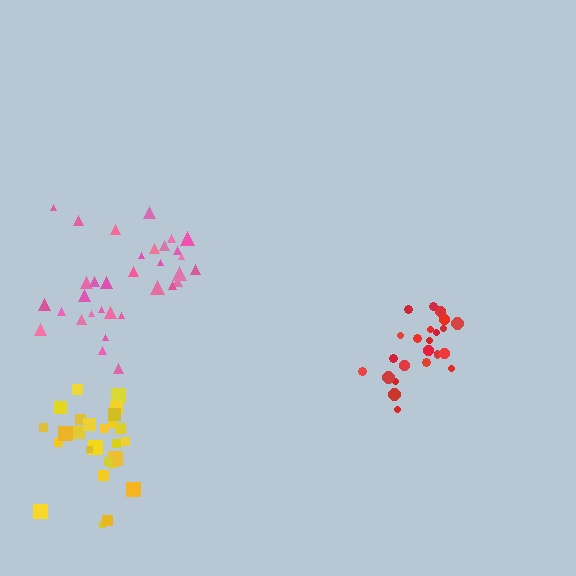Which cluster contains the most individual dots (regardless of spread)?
Pink (33).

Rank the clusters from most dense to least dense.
red, yellow, pink.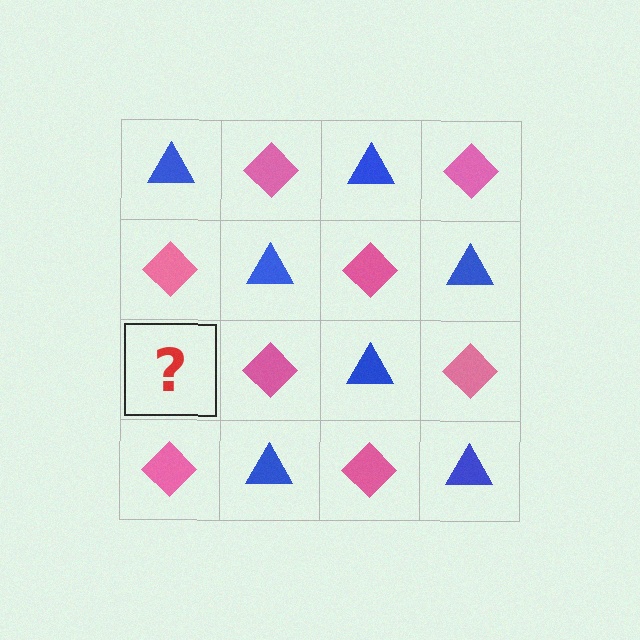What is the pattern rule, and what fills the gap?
The rule is that it alternates blue triangle and pink diamond in a checkerboard pattern. The gap should be filled with a blue triangle.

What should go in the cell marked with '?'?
The missing cell should contain a blue triangle.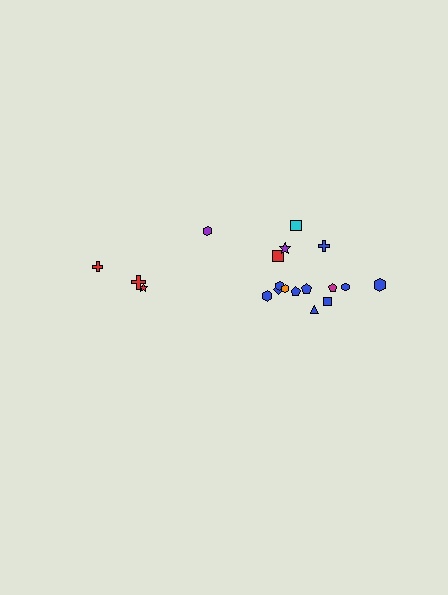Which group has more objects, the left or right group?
The right group.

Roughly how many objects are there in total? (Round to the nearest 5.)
Roughly 20 objects in total.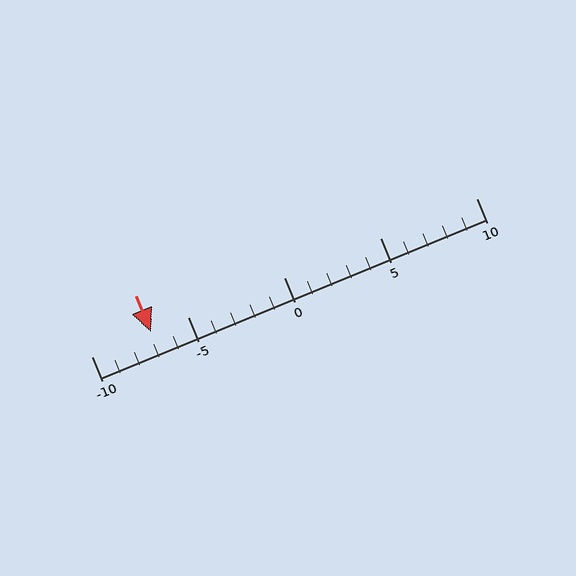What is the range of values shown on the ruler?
The ruler shows values from -10 to 10.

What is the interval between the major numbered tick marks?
The major tick marks are spaced 5 units apart.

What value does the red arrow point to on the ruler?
The red arrow points to approximately -7.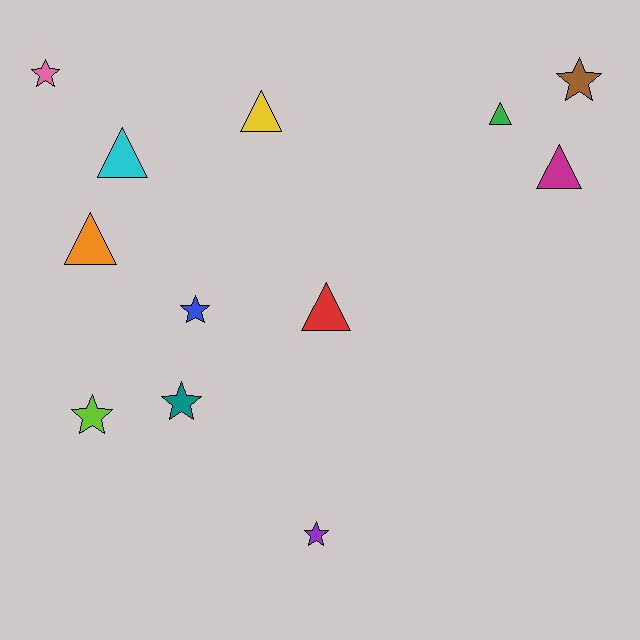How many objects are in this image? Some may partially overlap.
There are 12 objects.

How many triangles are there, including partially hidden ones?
There are 6 triangles.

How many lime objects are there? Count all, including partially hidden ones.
There is 1 lime object.